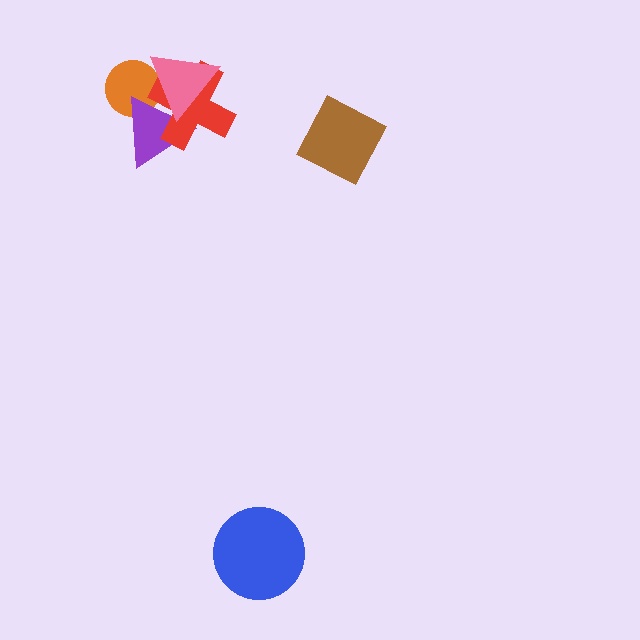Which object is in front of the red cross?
The pink triangle is in front of the red cross.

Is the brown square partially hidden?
No, no other shape covers it.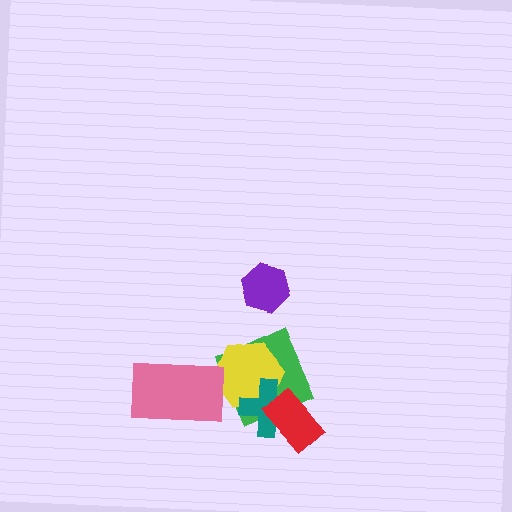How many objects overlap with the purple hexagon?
0 objects overlap with the purple hexagon.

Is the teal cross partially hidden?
Yes, it is partially covered by another shape.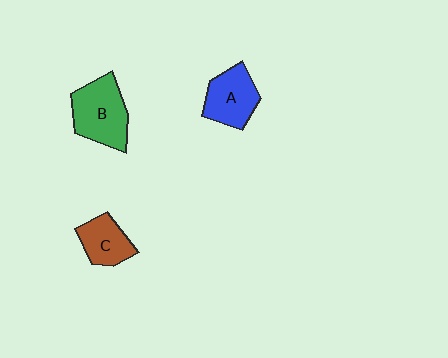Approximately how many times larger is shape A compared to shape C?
Approximately 1.2 times.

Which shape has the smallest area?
Shape C (brown).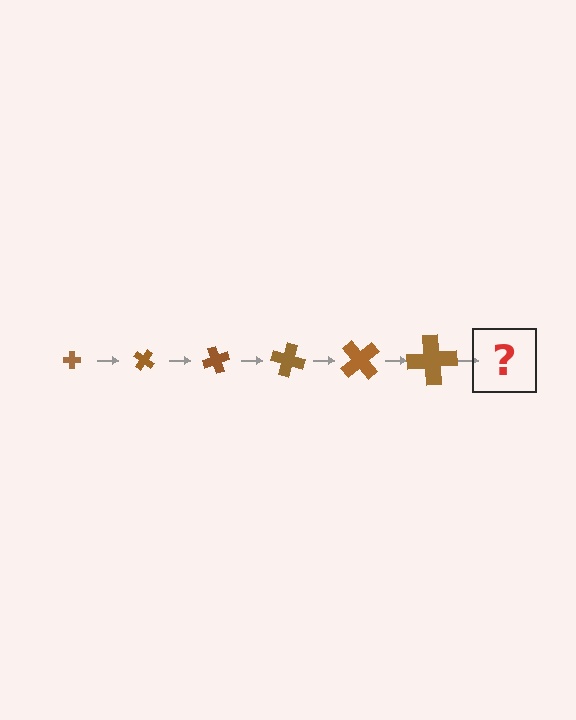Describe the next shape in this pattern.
It should be a cross, larger than the previous one and rotated 210 degrees from the start.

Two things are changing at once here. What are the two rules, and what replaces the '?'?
The two rules are that the cross grows larger each step and it rotates 35 degrees each step. The '?' should be a cross, larger than the previous one and rotated 210 degrees from the start.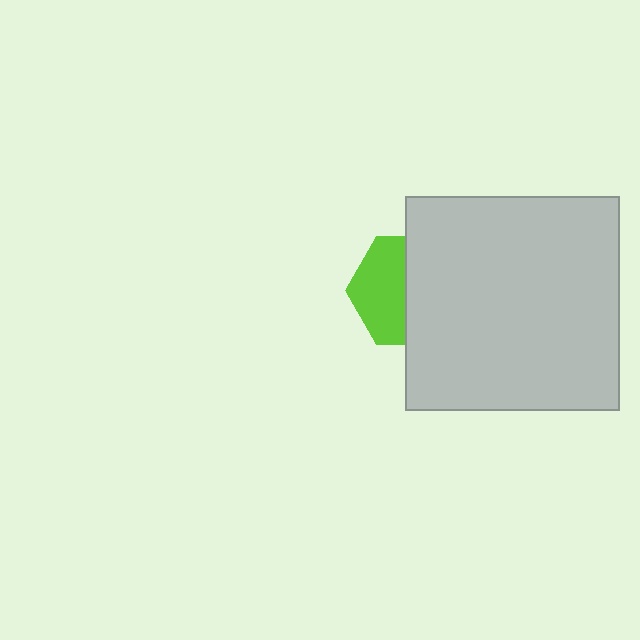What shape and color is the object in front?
The object in front is a light gray square.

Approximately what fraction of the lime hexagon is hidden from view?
Roughly 52% of the lime hexagon is hidden behind the light gray square.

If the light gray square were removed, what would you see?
You would see the complete lime hexagon.